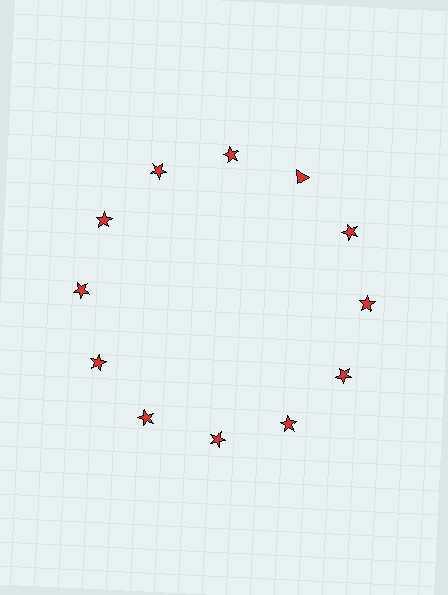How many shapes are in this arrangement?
There are 12 shapes arranged in a ring pattern.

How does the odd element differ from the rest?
It has a different shape: triangle instead of star.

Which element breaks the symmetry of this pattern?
The red triangle at roughly the 1 o'clock position breaks the symmetry. All other shapes are red stars.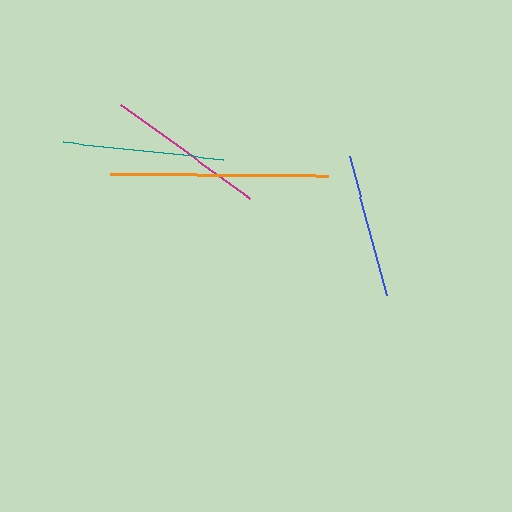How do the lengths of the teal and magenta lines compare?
The teal and magenta lines are approximately the same length.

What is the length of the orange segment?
The orange segment is approximately 218 pixels long.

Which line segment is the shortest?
The blue line is the shortest at approximately 145 pixels.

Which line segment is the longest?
The orange line is the longest at approximately 218 pixels.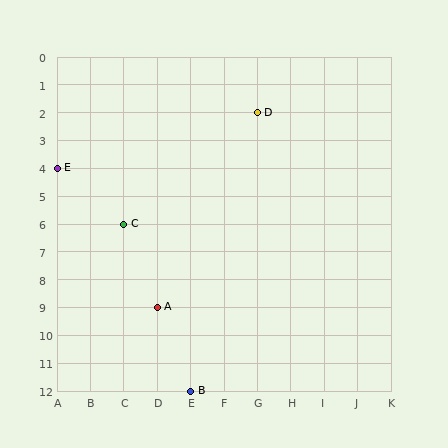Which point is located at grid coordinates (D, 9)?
Point A is at (D, 9).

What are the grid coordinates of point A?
Point A is at grid coordinates (D, 9).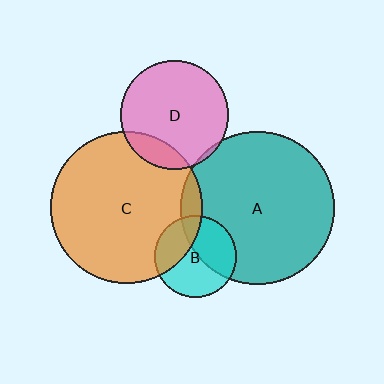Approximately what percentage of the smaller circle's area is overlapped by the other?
Approximately 30%.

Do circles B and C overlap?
Yes.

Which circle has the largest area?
Circle A (teal).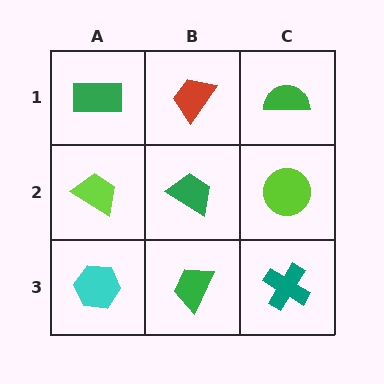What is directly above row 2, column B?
A red trapezoid.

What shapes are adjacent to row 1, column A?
A lime trapezoid (row 2, column A), a red trapezoid (row 1, column B).